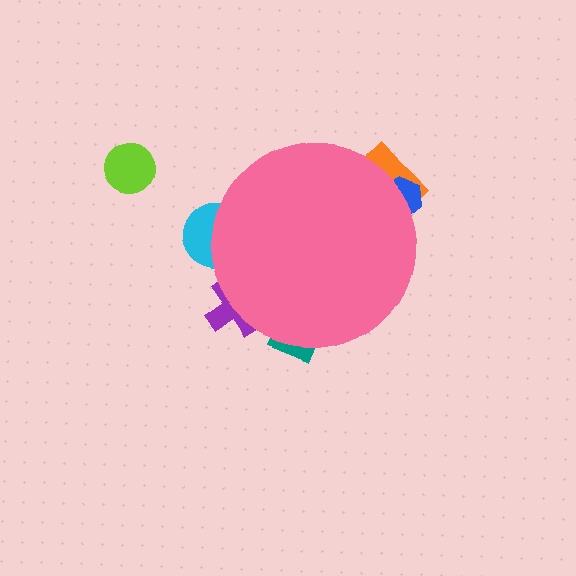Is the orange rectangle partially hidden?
Yes, the orange rectangle is partially hidden behind the pink circle.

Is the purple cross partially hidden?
Yes, the purple cross is partially hidden behind the pink circle.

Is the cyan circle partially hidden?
Yes, the cyan circle is partially hidden behind the pink circle.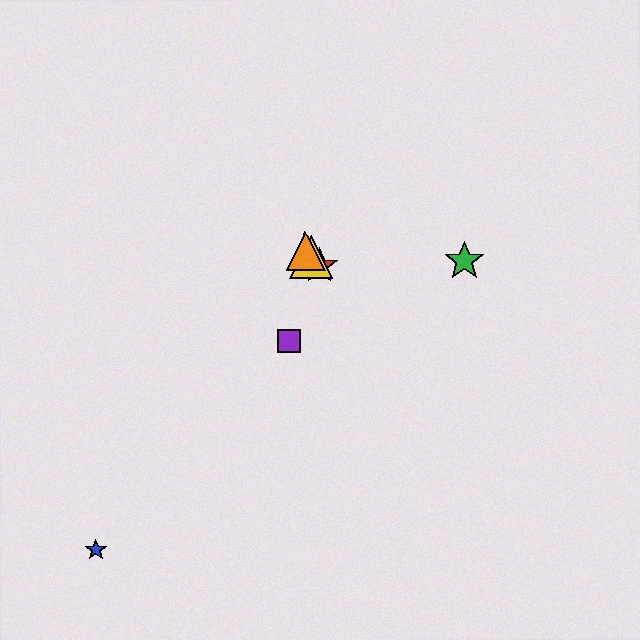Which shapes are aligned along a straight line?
The red star, the yellow triangle, the orange triangle are aligned along a straight line.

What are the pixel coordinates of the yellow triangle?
The yellow triangle is at (311, 257).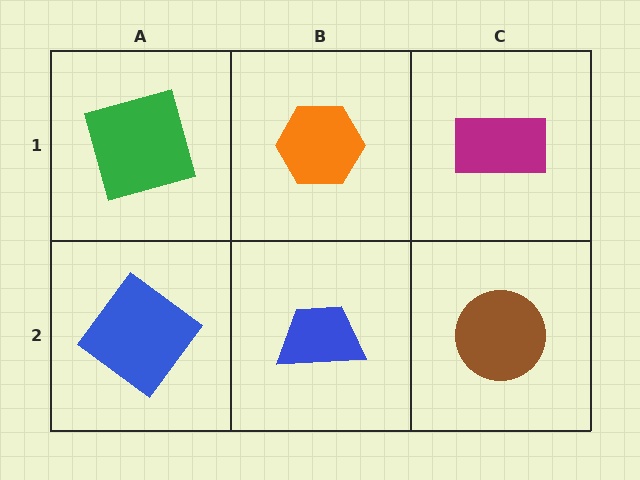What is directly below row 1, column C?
A brown circle.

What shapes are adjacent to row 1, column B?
A blue trapezoid (row 2, column B), a green square (row 1, column A), a magenta rectangle (row 1, column C).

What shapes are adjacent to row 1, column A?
A blue diamond (row 2, column A), an orange hexagon (row 1, column B).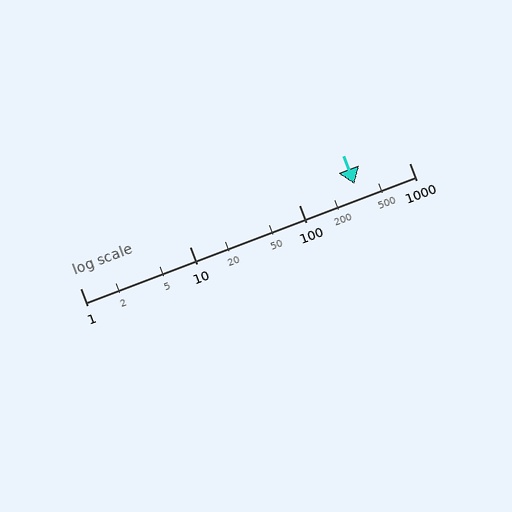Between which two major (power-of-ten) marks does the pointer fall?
The pointer is between 100 and 1000.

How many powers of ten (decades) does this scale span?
The scale spans 3 decades, from 1 to 1000.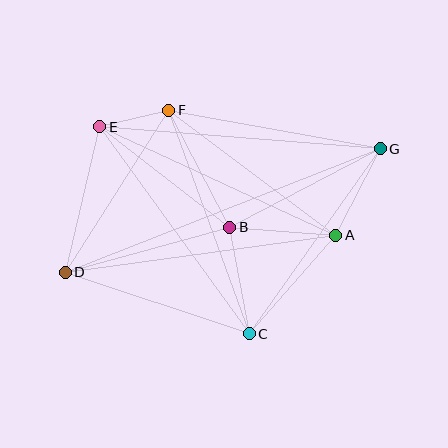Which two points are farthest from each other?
Points D and G are farthest from each other.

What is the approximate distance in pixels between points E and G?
The distance between E and G is approximately 281 pixels.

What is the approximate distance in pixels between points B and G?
The distance between B and G is approximately 170 pixels.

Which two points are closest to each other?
Points E and F are closest to each other.